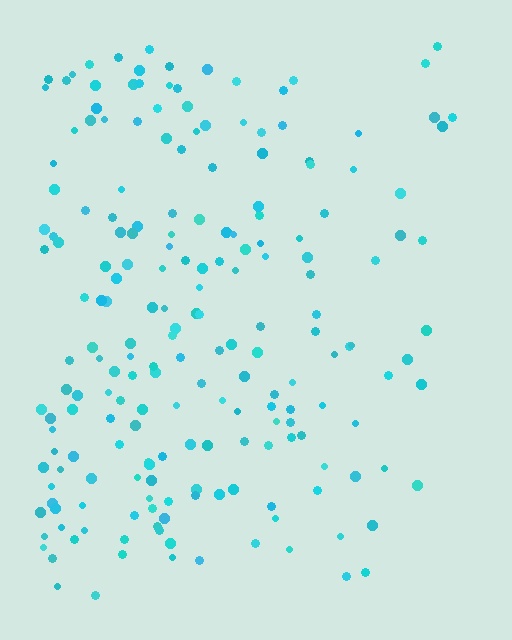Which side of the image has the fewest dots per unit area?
The right.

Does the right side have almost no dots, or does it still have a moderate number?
Still a moderate number, just noticeably fewer than the left.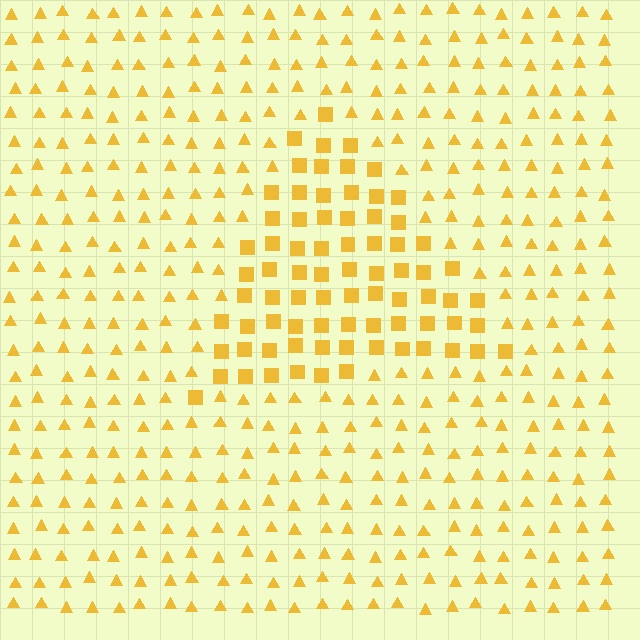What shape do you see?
I see a triangle.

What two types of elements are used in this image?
The image uses squares inside the triangle region and triangles outside it.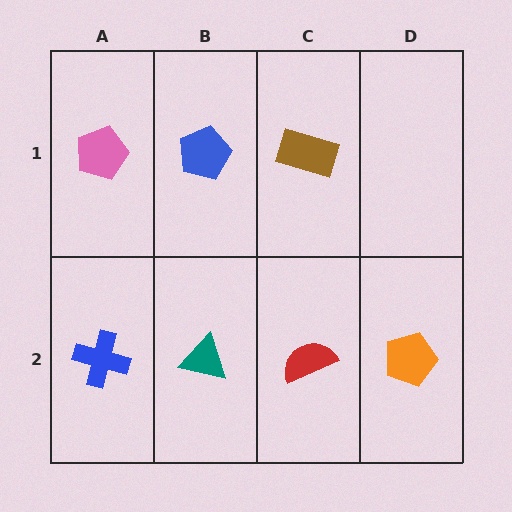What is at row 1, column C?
A brown rectangle.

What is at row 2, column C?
A red semicircle.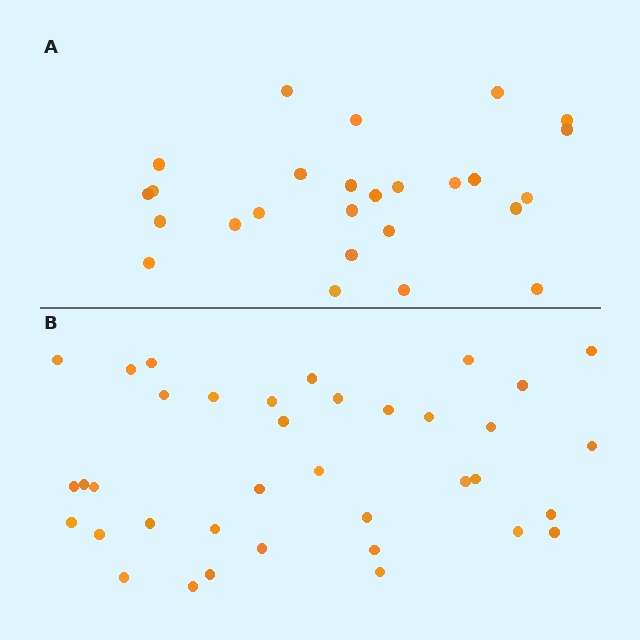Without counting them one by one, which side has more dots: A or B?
Region B (the bottom region) has more dots.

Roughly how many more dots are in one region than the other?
Region B has roughly 12 or so more dots than region A.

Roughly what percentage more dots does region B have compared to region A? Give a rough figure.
About 40% more.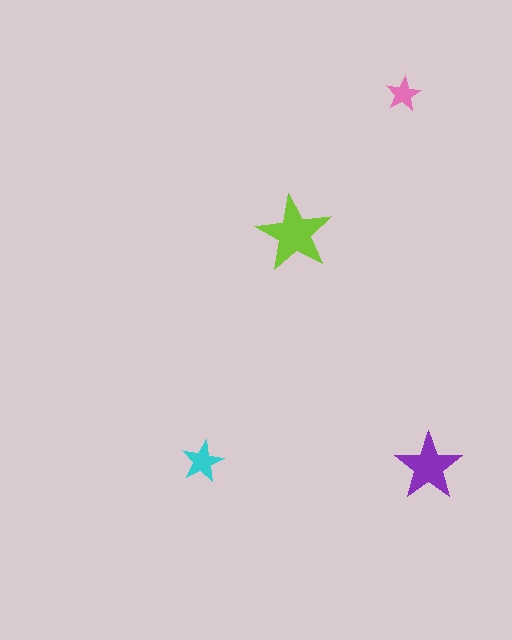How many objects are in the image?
There are 4 objects in the image.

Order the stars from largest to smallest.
the lime one, the purple one, the cyan one, the pink one.